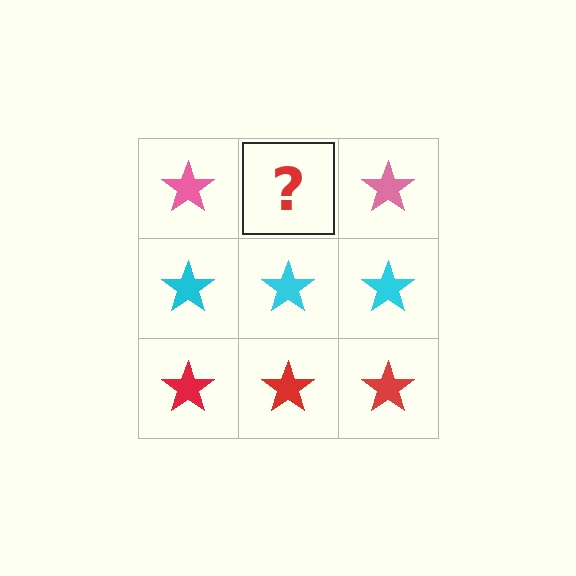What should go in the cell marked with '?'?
The missing cell should contain a pink star.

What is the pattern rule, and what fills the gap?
The rule is that each row has a consistent color. The gap should be filled with a pink star.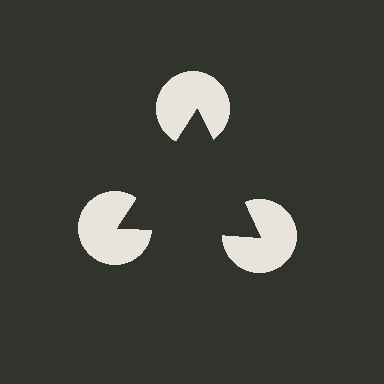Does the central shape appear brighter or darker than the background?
It typically appears slightly darker than the background, even though no actual brightness change is drawn.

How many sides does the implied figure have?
3 sides.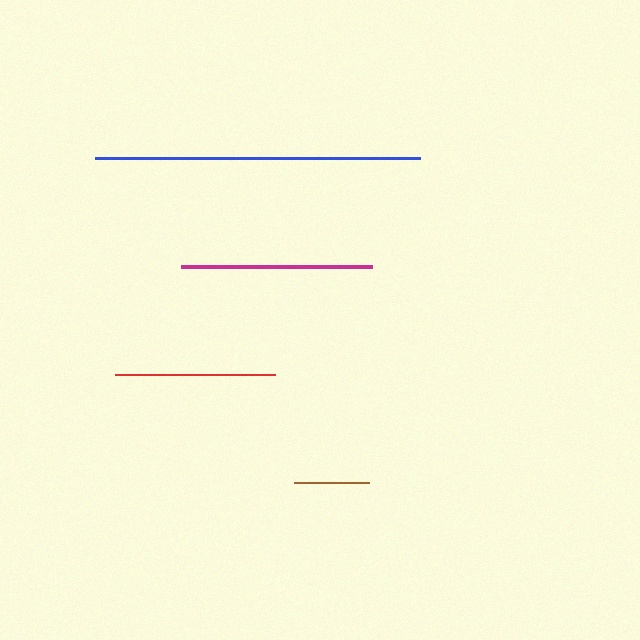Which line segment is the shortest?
The brown line is the shortest at approximately 75 pixels.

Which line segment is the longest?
The blue line is the longest at approximately 324 pixels.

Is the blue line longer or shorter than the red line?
The blue line is longer than the red line.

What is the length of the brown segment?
The brown segment is approximately 75 pixels long.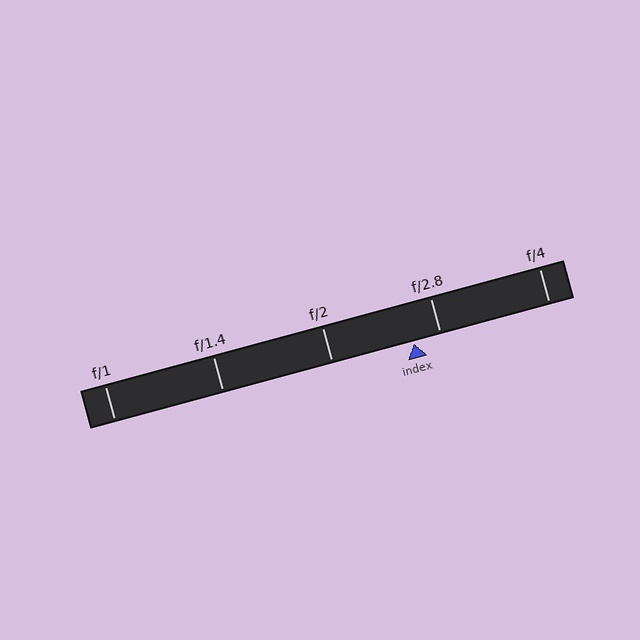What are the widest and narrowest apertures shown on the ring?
The widest aperture shown is f/1 and the narrowest is f/4.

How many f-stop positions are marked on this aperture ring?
There are 5 f-stop positions marked.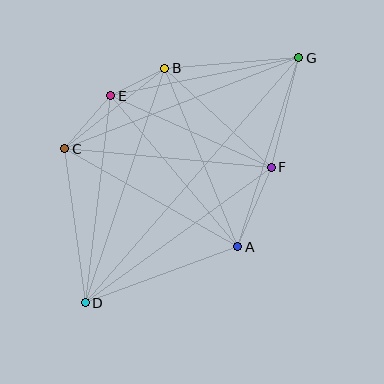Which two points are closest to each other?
Points B and E are closest to each other.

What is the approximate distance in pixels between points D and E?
The distance between D and E is approximately 209 pixels.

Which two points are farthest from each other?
Points D and G are farthest from each other.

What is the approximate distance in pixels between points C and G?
The distance between C and G is approximately 251 pixels.